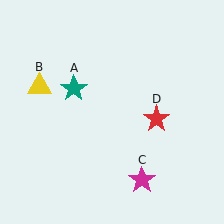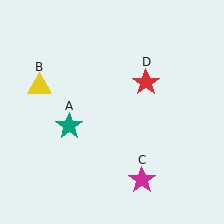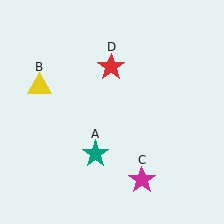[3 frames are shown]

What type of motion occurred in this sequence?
The teal star (object A), red star (object D) rotated counterclockwise around the center of the scene.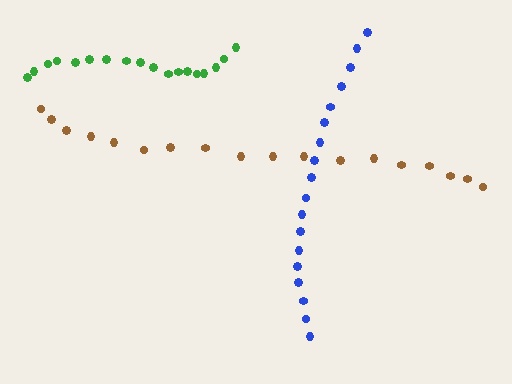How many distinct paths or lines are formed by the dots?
There are 3 distinct paths.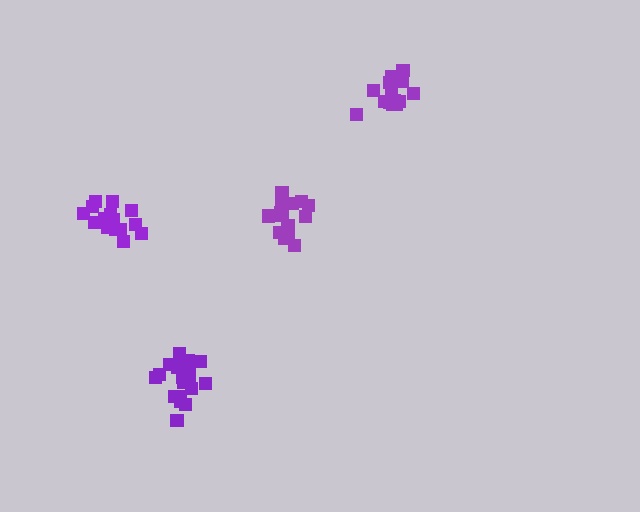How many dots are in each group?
Group 1: 14 dots, Group 2: 19 dots, Group 3: 15 dots, Group 4: 19 dots (67 total).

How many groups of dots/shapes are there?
There are 4 groups.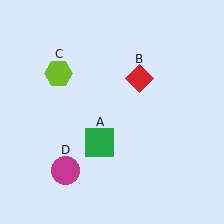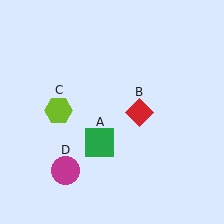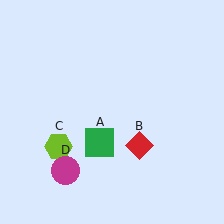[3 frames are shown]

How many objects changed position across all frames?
2 objects changed position: red diamond (object B), lime hexagon (object C).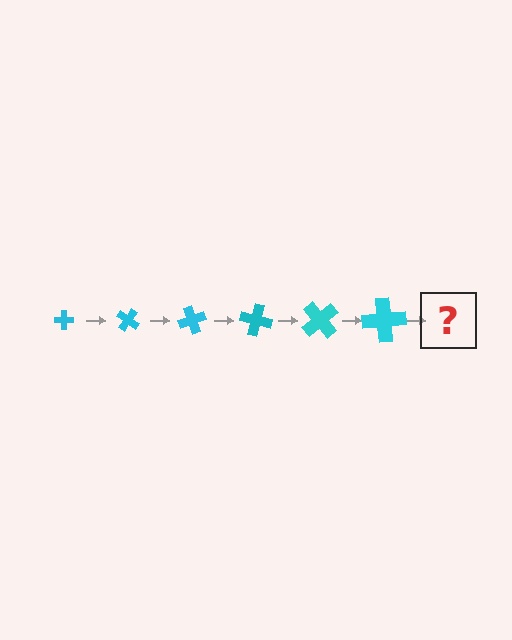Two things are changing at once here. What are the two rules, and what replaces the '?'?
The two rules are that the cross grows larger each step and it rotates 35 degrees each step. The '?' should be a cross, larger than the previous one and rotated 210 degrees from the start.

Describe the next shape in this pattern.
It should be a cross, larger than the previous one and rotated 210 degrees from the start.